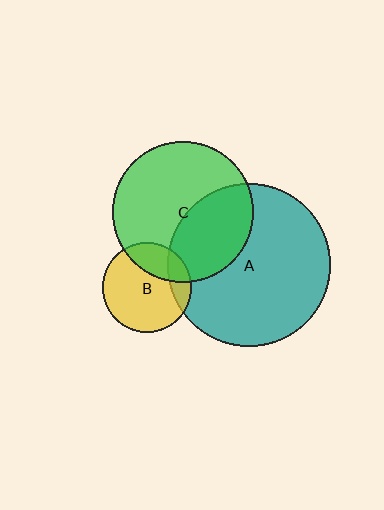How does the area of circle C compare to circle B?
Approximately 2.5 times.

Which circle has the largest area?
Circle A (teal).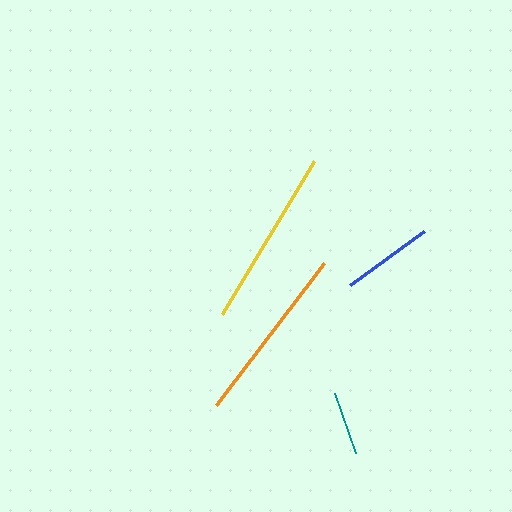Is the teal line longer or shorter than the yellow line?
The yellow line is longer than the teal line.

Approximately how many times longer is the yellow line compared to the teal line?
The yellow line is approximately 2.8 times the length of the teal line.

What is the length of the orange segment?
The orange segment is approximately 179 pixels long.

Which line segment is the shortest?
The teal line is the shortest at approximately 64 pixels.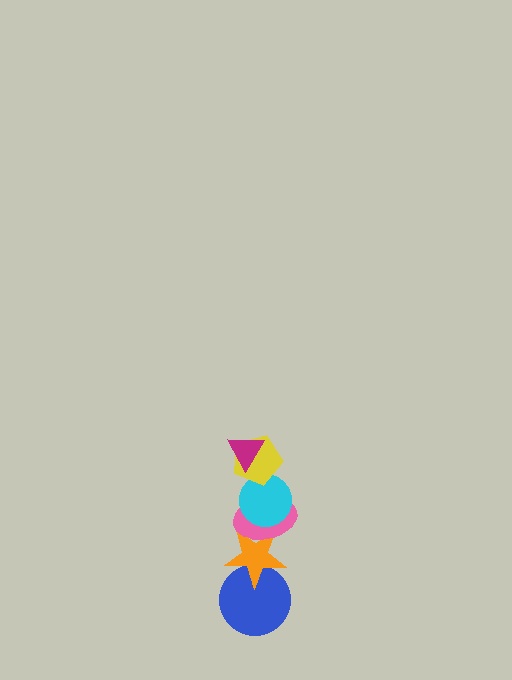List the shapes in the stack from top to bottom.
From top to bottom: the magenta triangle, the yellow pentagon, the cyan circle, the pink ellipse, the orange star, the blue circle.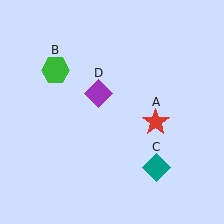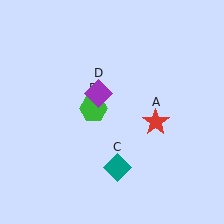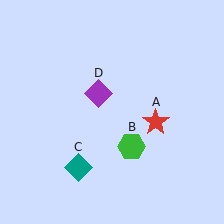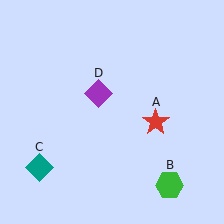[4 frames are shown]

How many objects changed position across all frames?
2 objects changed position: green hexagon (object B), teal diamond (object C).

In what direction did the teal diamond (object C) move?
The teal diamond (object C) moved left.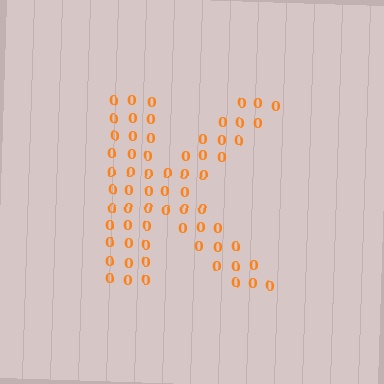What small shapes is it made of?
It is made of small digit 0's.